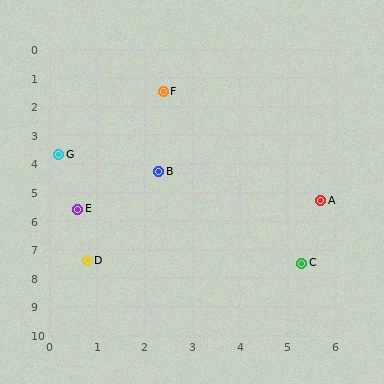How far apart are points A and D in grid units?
Points A and D are about 5.3 grid units apart.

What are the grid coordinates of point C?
Point C is at approximately (5.3, 7.5).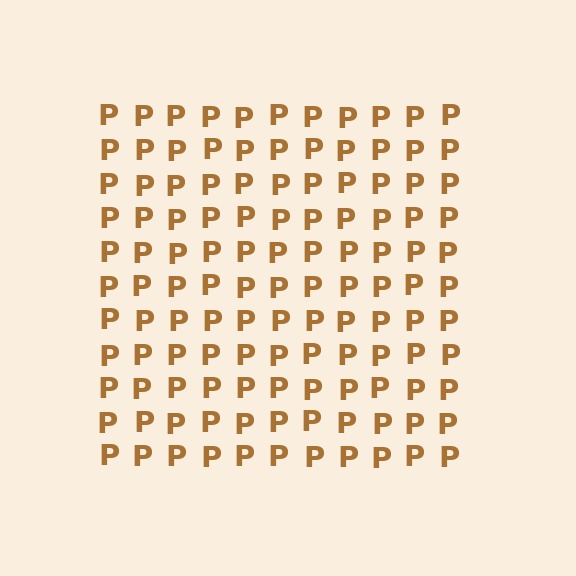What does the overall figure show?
The overall figure shows a square.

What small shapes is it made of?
It is made of small letter P's.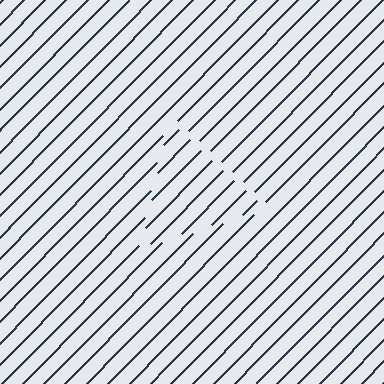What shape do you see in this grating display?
An illusory triangle. The interior of the shape contains the same grating, shifted by half a period — the contour is defined by the phase discontinuity where line-ends from the inner and outer gratings abut.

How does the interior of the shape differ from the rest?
The interior of the shape contains the same grating, shifted by half a period — the contour is defined by the phase discontinuity where line-ends from the inner and outer gratings abut.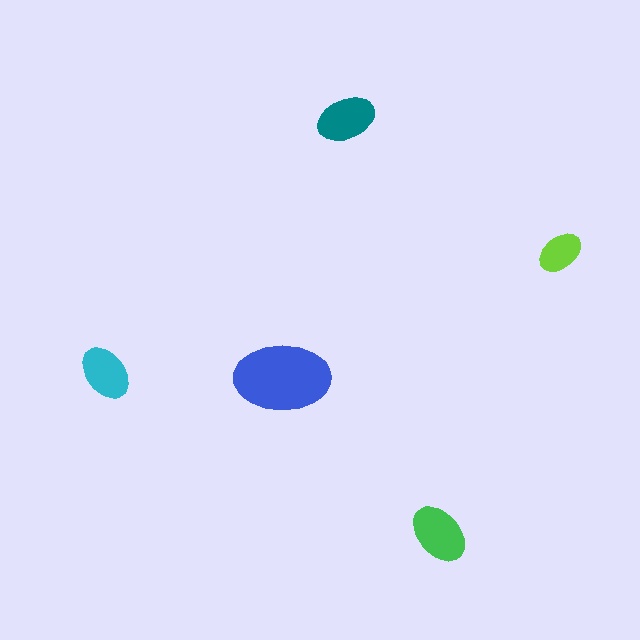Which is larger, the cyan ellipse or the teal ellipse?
The teal one.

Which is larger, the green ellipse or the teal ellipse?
The green one.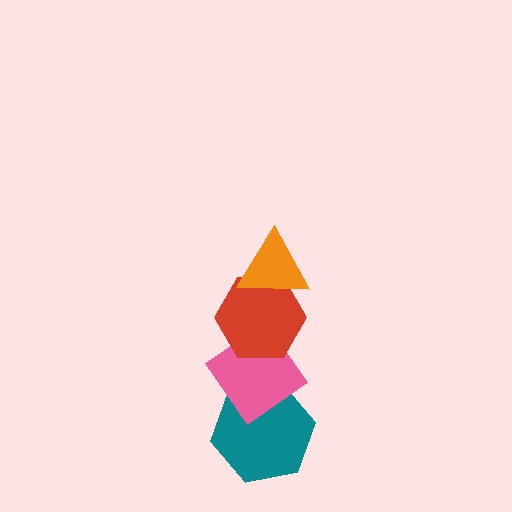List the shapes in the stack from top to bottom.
From top to bottom: the orange triangle, the red hexagon, the pink diamond, the teal hexagon.